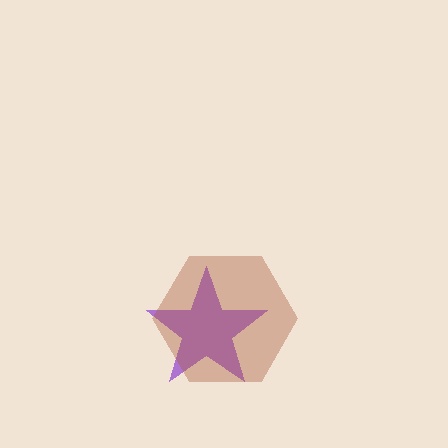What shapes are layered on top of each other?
The layered shapes are: a purple star, a brown hexagon.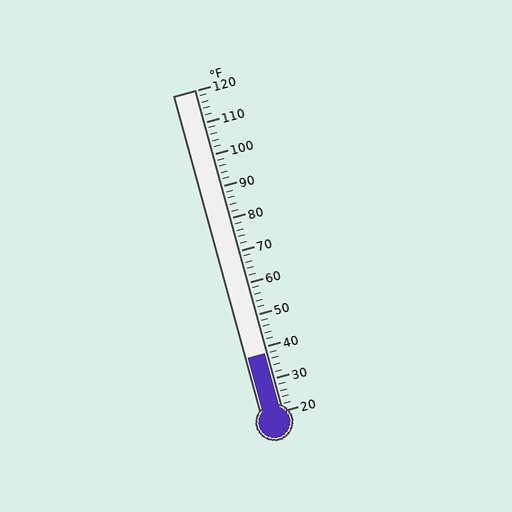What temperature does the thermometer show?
The thermometer shows approximately 38°F.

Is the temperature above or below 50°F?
The temperature is below 50°F.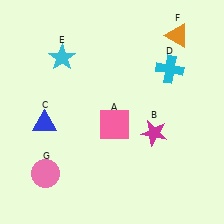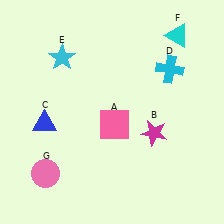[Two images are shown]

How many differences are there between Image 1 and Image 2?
There is 1 difference between the two images.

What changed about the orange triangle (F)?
In Image 1, F is orange. In Image 2, it changed to cyan.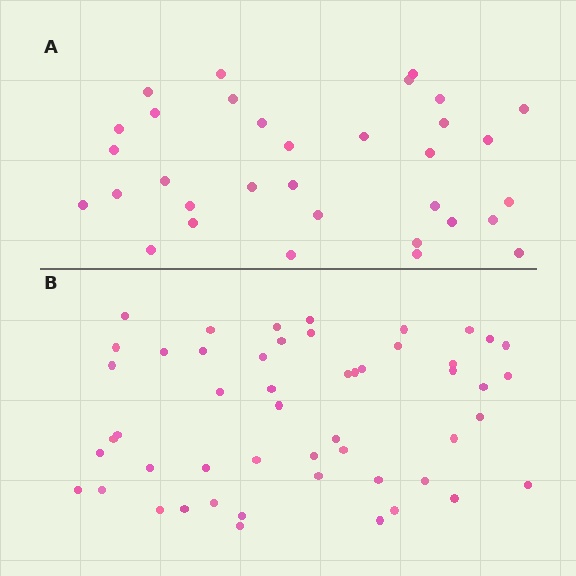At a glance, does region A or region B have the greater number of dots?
Region B (the bottom region) has more dots.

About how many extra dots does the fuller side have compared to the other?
Region B has approximately 20 more dots than region A.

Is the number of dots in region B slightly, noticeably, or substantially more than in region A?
Region B has substantially more. The ratio is roughly 1.5 to 1.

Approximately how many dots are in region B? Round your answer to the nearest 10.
About 50 dots. (The exact count is 51, which rounds to 50.)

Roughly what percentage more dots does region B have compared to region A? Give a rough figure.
About 55% more.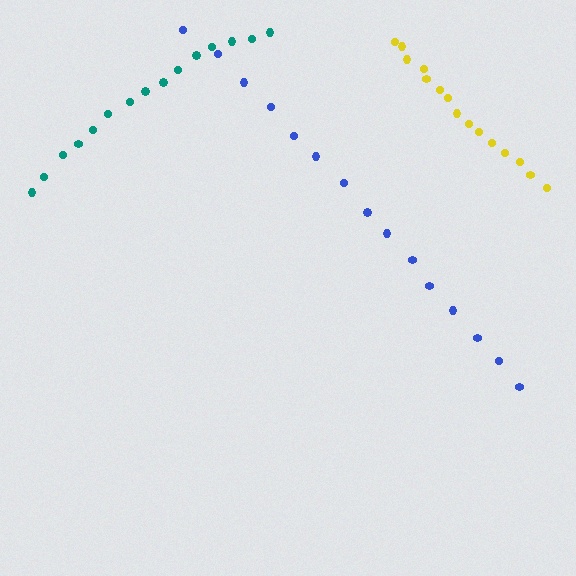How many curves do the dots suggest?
There are 3 distinct paths.